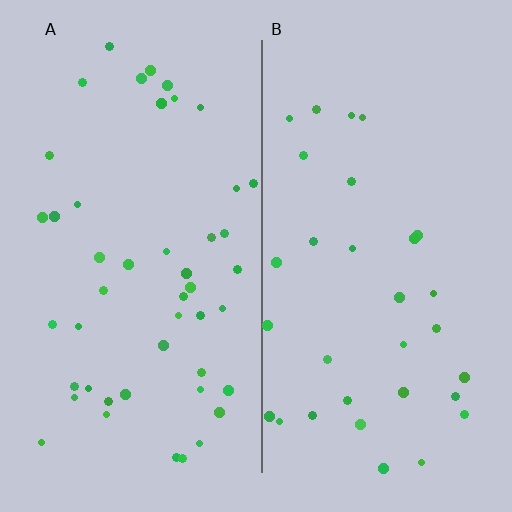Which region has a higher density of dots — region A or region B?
A (the left).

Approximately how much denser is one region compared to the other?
Approximately 1.5× — region A over region B.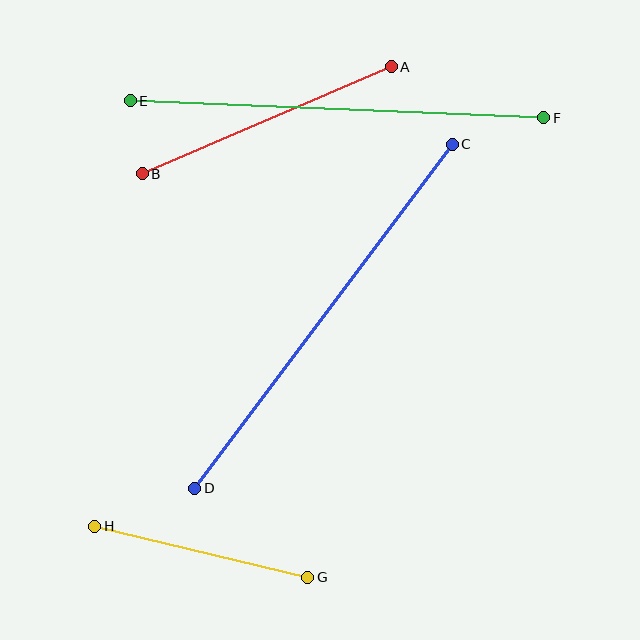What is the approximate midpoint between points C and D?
The midpoint is at approximately (324, 316) pixels.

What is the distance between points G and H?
The distance is approximately 219 pixels.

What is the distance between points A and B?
The distance is approximately 271 pixels.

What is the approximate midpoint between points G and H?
The midpoint is at approximately (201, 552) pixels.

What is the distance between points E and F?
The distance is approximately 414 pixels.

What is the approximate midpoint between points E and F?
The midpoint is at approximately (337, 109) pixels.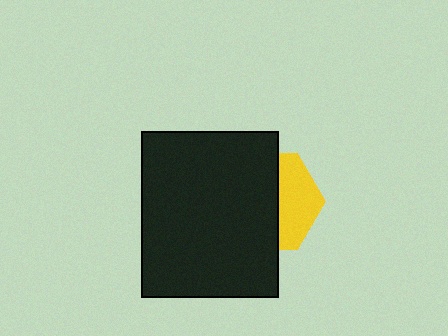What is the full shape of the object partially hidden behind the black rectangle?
The partially hidden object is a yellow hexagon.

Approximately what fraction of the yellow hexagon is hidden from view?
Roughly 61% of the yellow hexagon is hidden behind the black rectangle.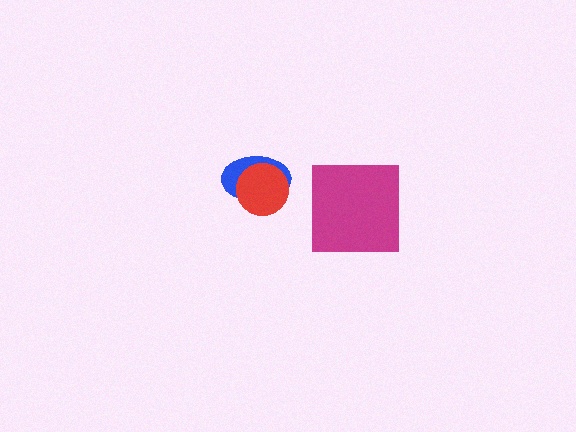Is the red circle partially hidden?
No, no other shape covers it.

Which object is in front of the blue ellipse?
The red circle is in front of the blue ellipse.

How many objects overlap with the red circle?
1 object overlaps with the red circle.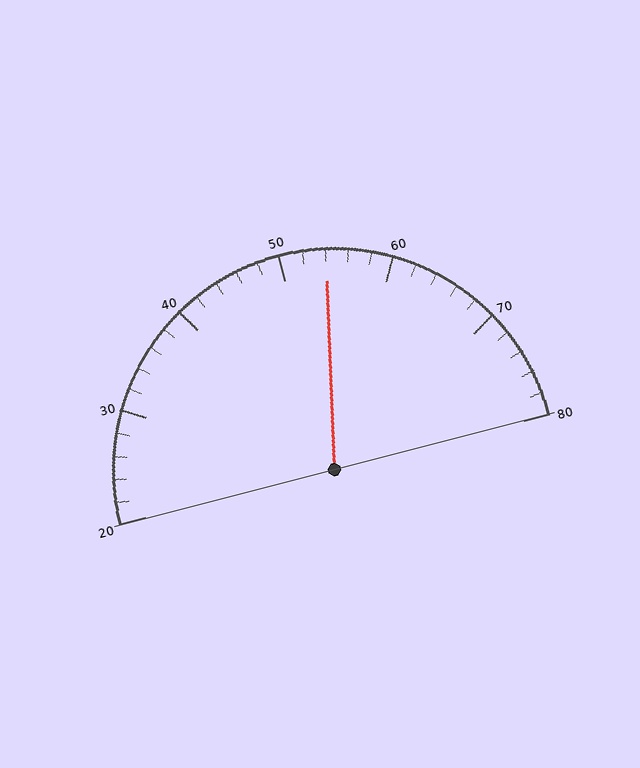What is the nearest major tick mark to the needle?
The nearest major tick mark is 50.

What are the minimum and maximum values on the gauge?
The gauge ranges from 20 to 80.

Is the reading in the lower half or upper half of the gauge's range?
The reading is in the upper half of the range (20 to 80).